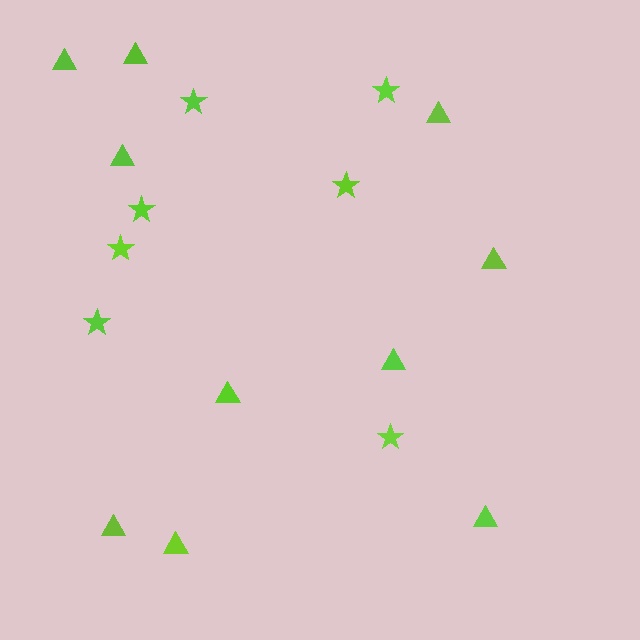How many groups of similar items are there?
There are 2 groups: one group of triangles (10) and one group of stars (7).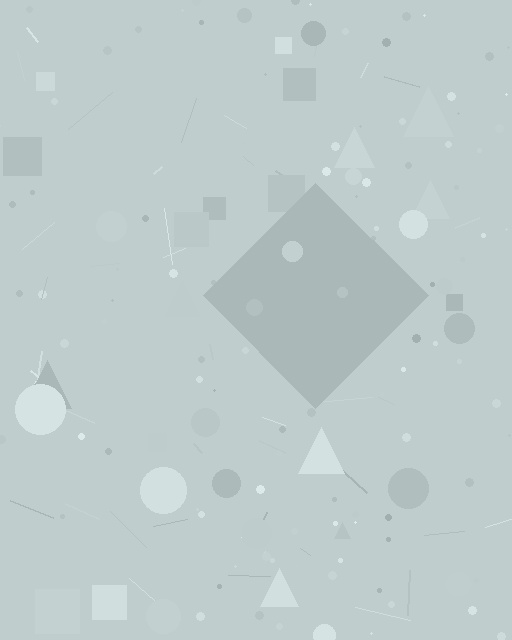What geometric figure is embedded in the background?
A diamond is embedded in the background.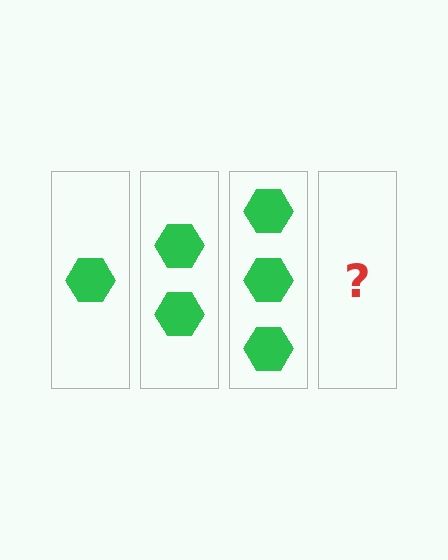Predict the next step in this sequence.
The next step is 4 hexagons.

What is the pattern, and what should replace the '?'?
The pattern is that each step adds one more hexagon. The '?' should be 4 hexagons.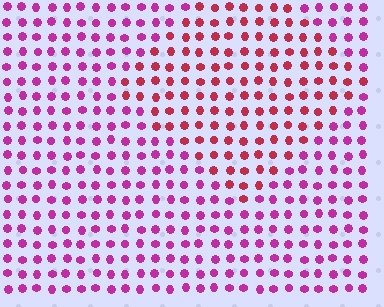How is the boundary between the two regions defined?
The boundary is defined purely by a slight shift in hue (about 36 degrees). Spacing, size, and orientation are identical on both sides.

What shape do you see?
I see a diamond.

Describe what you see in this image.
The image is filled with small magenta elements in a uniform arrangement. A diamond-shaped region is visible where the elements are tinted to a slightly different hue, forming a subtle color boundary.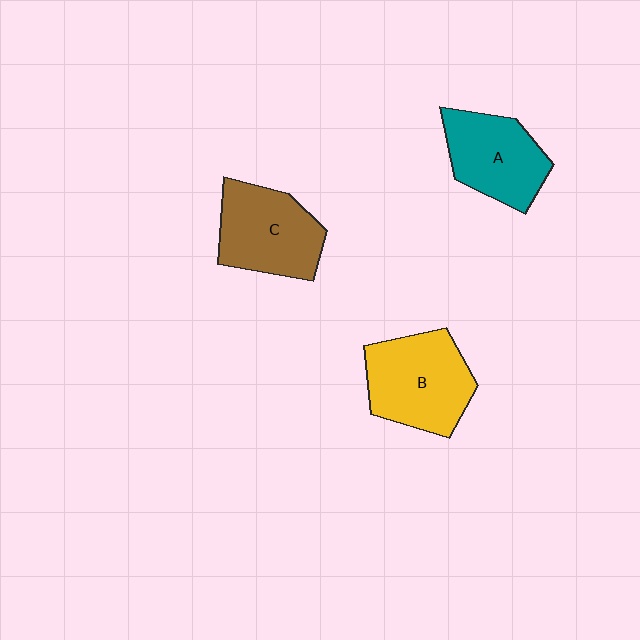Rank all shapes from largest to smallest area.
From largest to smallest: B (yellow), C (brown), A (teal).